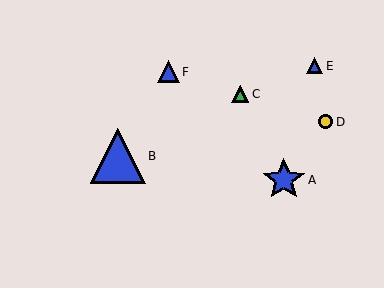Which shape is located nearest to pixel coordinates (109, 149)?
The blue triangle (labeled B) at (118, 156) is nearest to that location.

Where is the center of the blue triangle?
The center of the blue triangle is at (169, 72).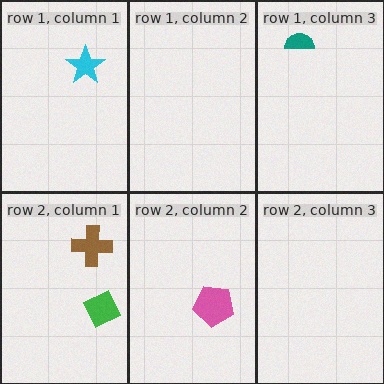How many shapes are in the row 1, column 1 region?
1.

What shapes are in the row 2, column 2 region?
The pink pentagon.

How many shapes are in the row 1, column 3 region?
1.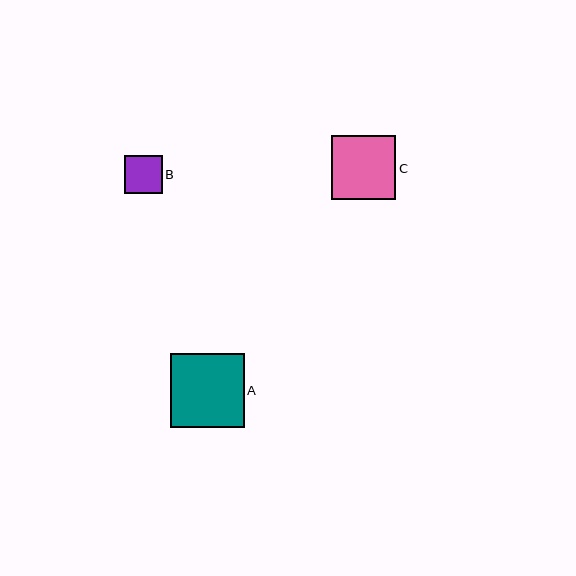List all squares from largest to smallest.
From largest to smallest: A, C, B.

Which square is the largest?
Square A is the largest with a size of approximately 73 pixels.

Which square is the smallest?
Square B is the smallest with a size of approximately 38 pixels.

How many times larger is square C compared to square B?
Square C is approximately 1.7 times the size of square B.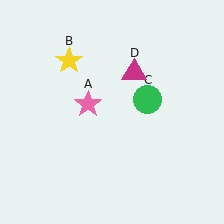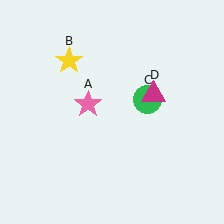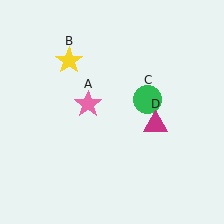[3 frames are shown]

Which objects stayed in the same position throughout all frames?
Pink star (object A) and yellow star (object B) and green circle (object C) remained stationary.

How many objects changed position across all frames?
1 object changed position: magenta triangle (object D).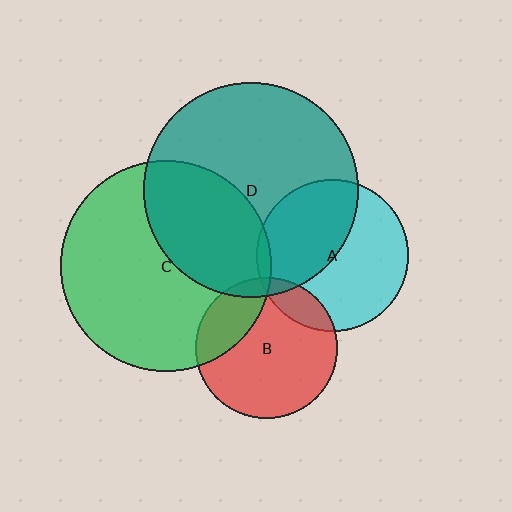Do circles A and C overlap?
Yes.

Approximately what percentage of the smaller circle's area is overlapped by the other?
Approximately 5%.